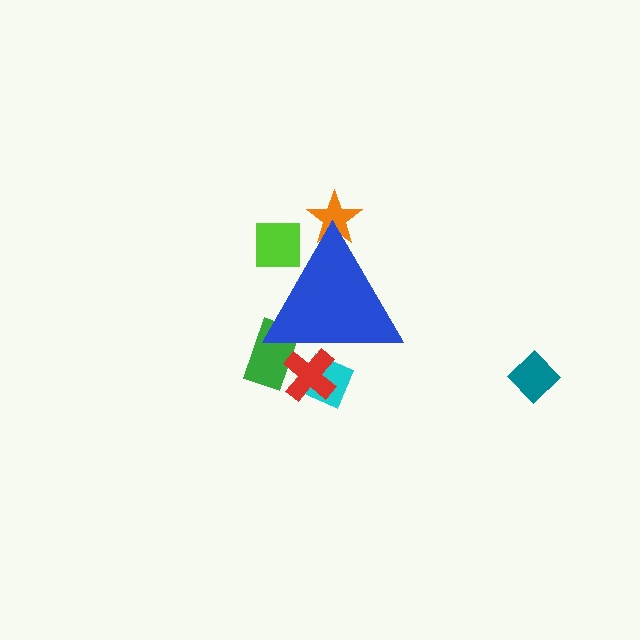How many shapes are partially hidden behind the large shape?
5 shapes are partially hidden.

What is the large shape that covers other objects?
A blue triangle.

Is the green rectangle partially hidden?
Yes, the green rectangle is partially hidden behind the blue triangle.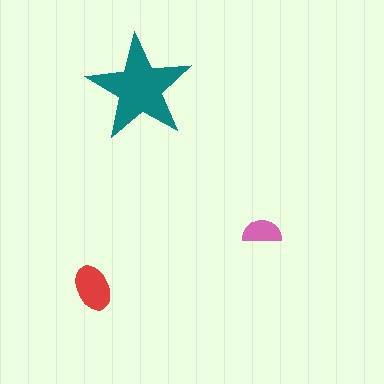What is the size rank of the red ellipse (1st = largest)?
2nd.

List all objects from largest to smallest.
The teal star, the red ellipse, the pink semicircle.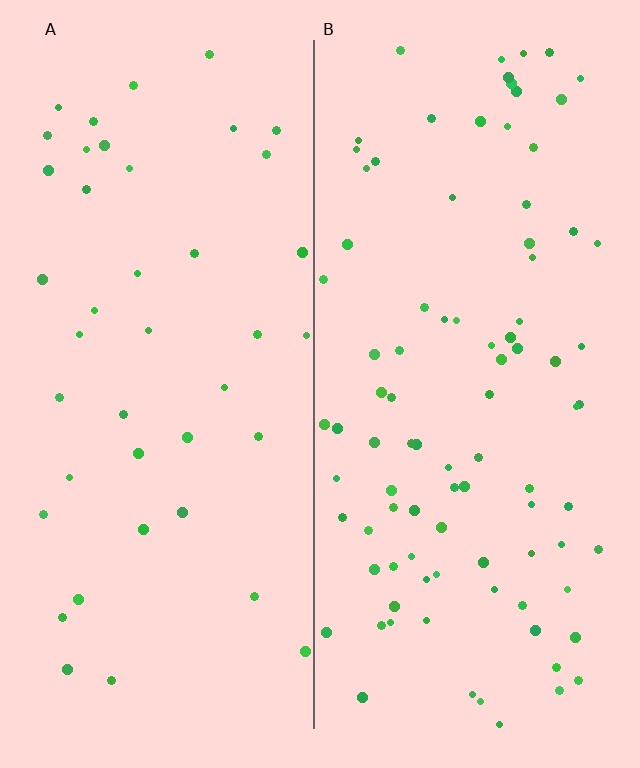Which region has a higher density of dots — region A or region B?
B (the right).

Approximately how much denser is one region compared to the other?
Approximately 2.2× — region B over region A.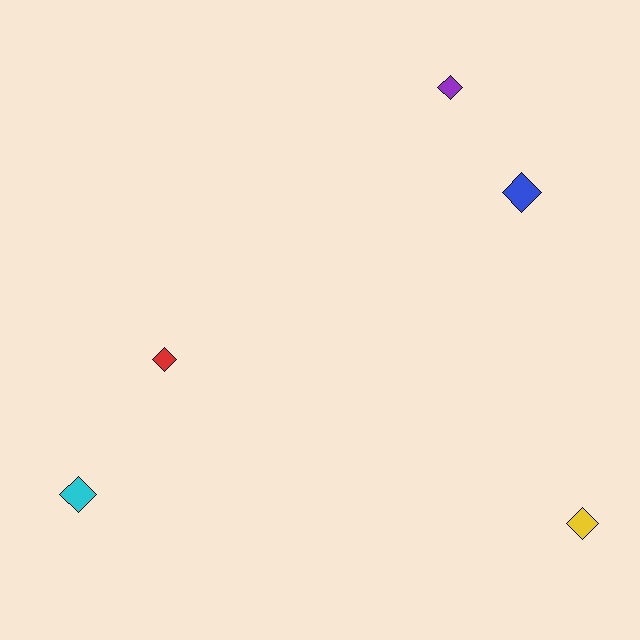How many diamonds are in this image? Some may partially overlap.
There are 5 diamonds.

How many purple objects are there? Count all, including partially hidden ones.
There is 1 purple object.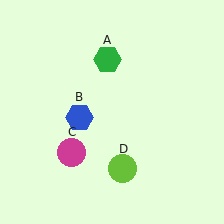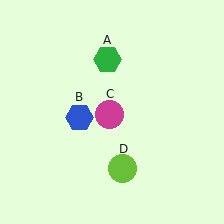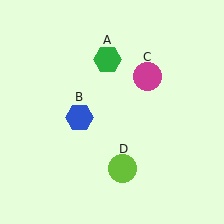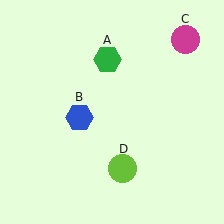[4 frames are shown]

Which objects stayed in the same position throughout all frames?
Green hexagon (object A) and blue hexagon (object B) and lime circle (object D) remained stationary.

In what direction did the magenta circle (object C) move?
The magenta circle (object C) moved up and to the right.